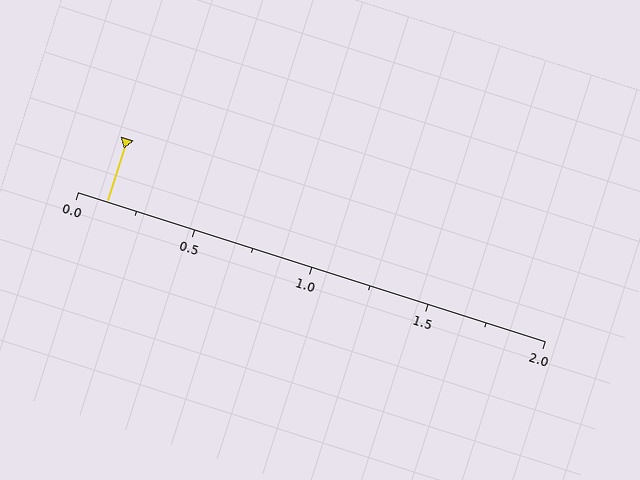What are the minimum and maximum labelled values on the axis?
The axis runs from 0.0 to 2.0.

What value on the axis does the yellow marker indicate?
The marker indicates approximately 0.12.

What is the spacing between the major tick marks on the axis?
The major ticks are spaced 0.5 apart.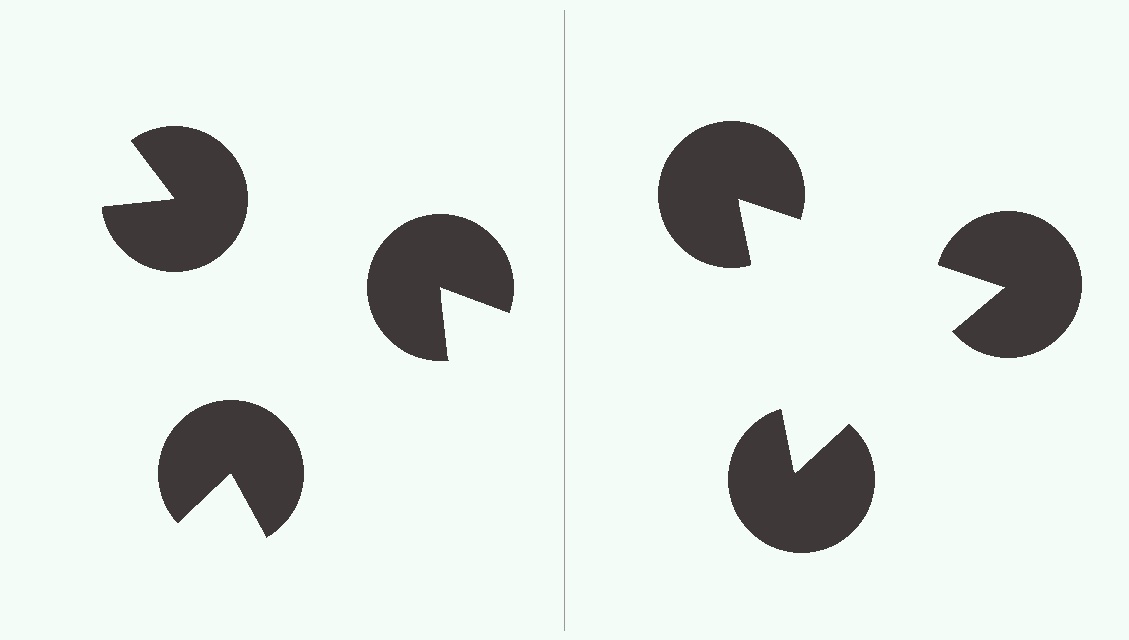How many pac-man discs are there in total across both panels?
6 — 3 on each side.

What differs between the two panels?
The pac-man discs are positioned identically on both sides; only the wedge orientations differ. On the right they align to a triangle; on the left they are misaligned.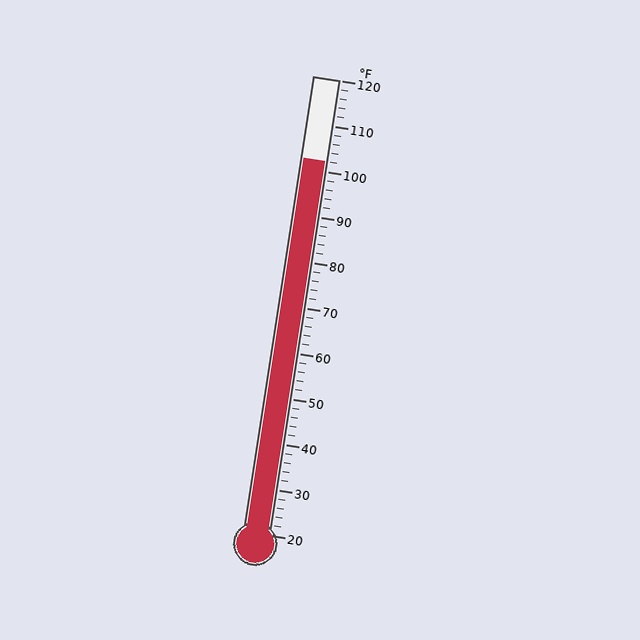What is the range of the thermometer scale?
The thermometer scale ranges from 20°F to 120°F.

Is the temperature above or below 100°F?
The temperature is above 100°F.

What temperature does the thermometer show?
The thermometer shows approximately 102°F.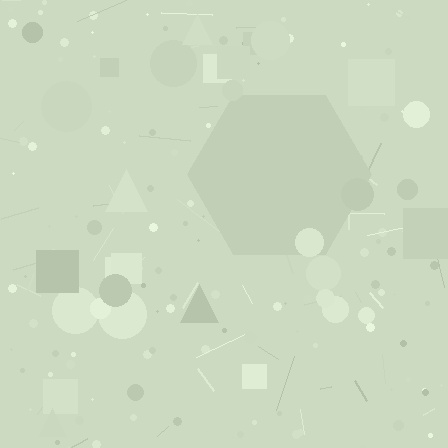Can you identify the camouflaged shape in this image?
The camouflaged shape is a hexagon.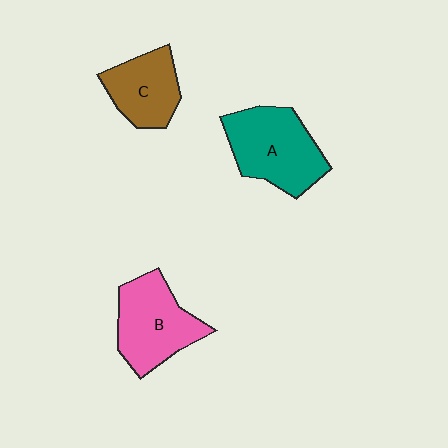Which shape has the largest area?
Shape A (teal).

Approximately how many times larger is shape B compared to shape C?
Approximately 1.3 times.